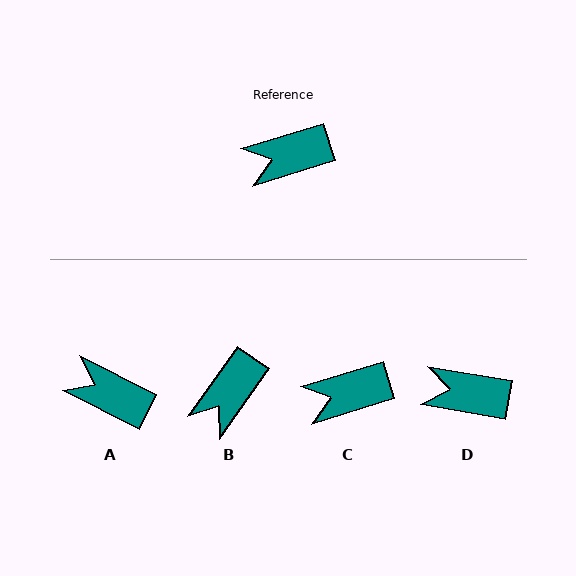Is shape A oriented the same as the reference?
No, it is off by about 44 degrees.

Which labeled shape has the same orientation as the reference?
C.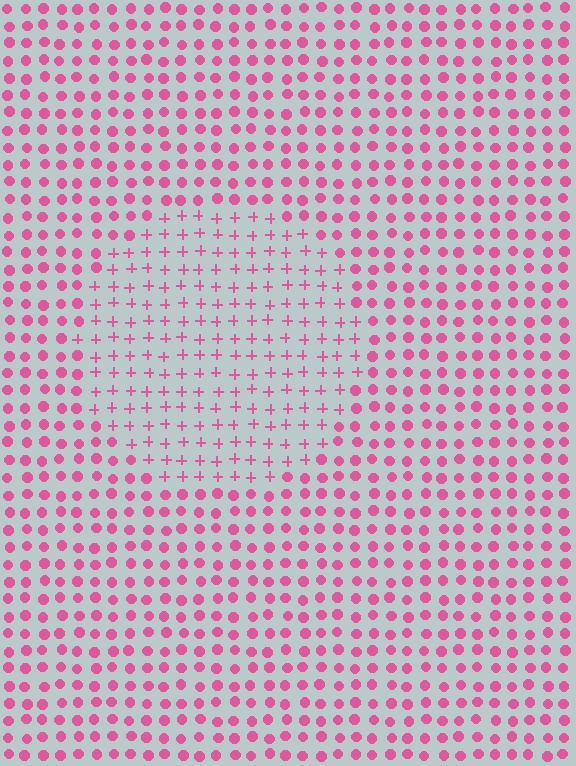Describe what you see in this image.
The image is filled with small pink elements arranged in a uniform grid. A circle-shaped region contains plus signs, while the surrounding area contains circles. The boundary is defined purely by the change in element shape.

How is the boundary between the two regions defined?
The boundary is defined by a change in element shape: plus signs inside vs. circles outside. All elements share the same color and spacing.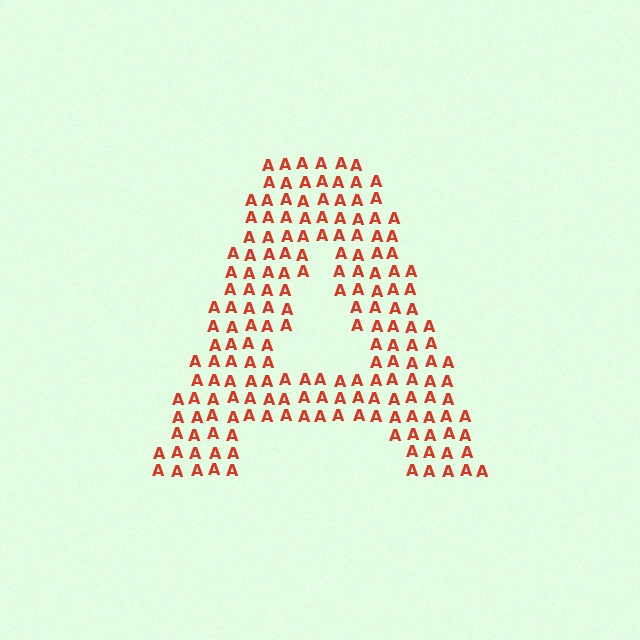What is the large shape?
The large shape is the letter A.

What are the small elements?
The small elements are letter A's.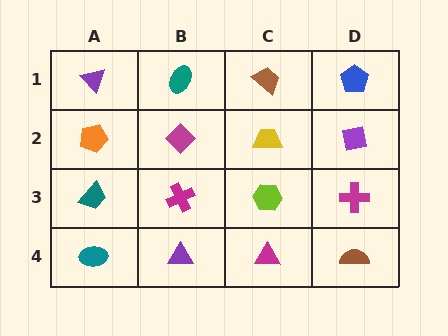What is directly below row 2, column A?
A teal trapezoid.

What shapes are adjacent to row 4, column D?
A magenta cross (row 3, column D), a magenta triangle (row 4, column C).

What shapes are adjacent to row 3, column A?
An orange pentagon (row 2, column A), a teal ellipse (row 4, column A), a magenta cross (row 3, column B).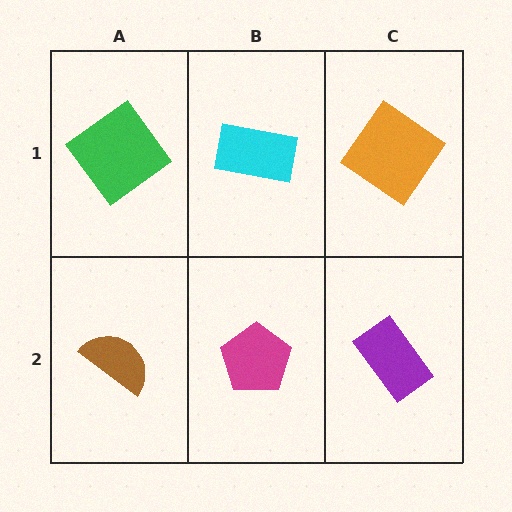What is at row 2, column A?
A brown semicircle.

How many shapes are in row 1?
3 shapes.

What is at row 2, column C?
A purple rectangle.